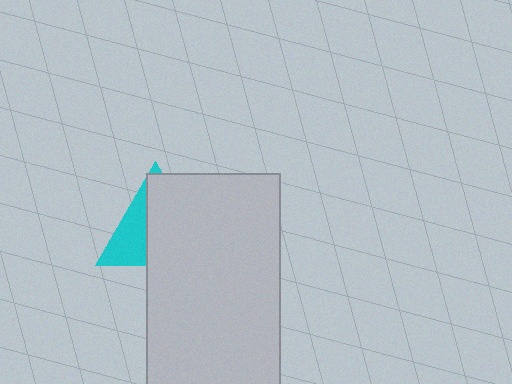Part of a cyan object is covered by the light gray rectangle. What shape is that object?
It is a triangle.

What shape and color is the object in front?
The object in front is a light gray rectangle.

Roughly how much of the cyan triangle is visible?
A small part of it is visible (roughly 36%).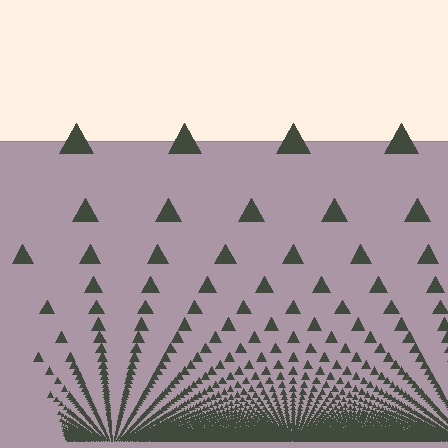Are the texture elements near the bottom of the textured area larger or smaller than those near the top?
Smaller. The gradient is inverted — elements near the bottom are smaller and denser.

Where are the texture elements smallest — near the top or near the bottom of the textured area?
Near the bottom.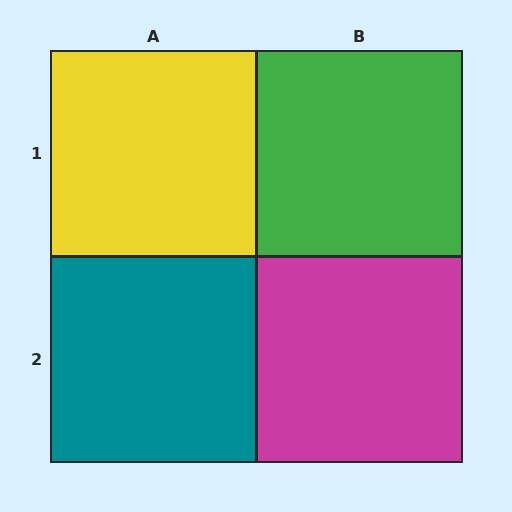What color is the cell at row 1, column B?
Green.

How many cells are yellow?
1 cell is yellow.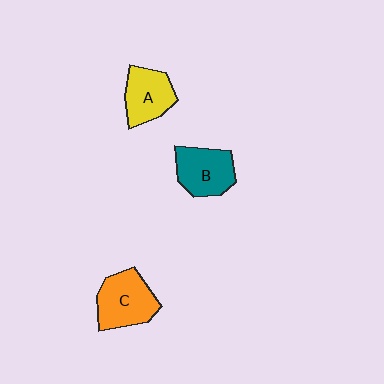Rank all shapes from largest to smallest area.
From largest to smallest: C (orange), B (teal), A (yellow).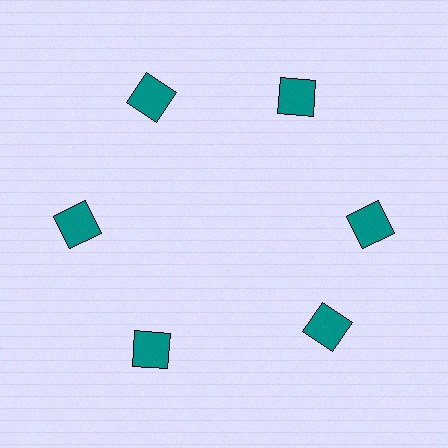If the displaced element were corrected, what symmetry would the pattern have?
It would have 6-fold rotational symmetry — the pattern would map onto itself every 60 degrees.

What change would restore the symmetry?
The symmetry would be restored by rotating it back into even spacing with its neighbors so that all 6 squares sit at equal angles and equal distance from the center.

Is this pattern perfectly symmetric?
No. The 6 teal squares are arranged in a ring, but one element near the 5 o'clock position is rotated out of alignment along the ring, breaking the 6-fold rotational symmetry.